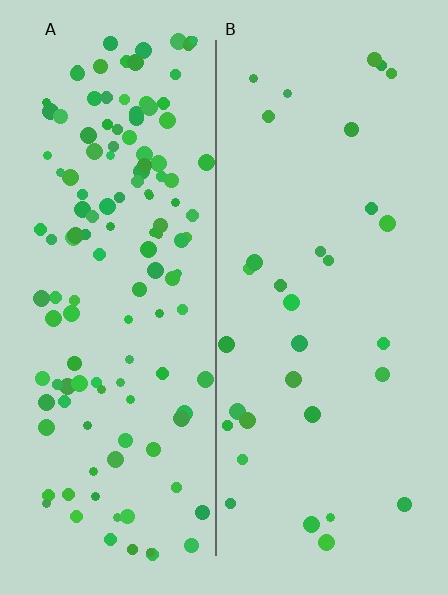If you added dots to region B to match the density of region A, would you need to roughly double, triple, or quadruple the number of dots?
Approximately quadruple.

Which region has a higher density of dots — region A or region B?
A (the left).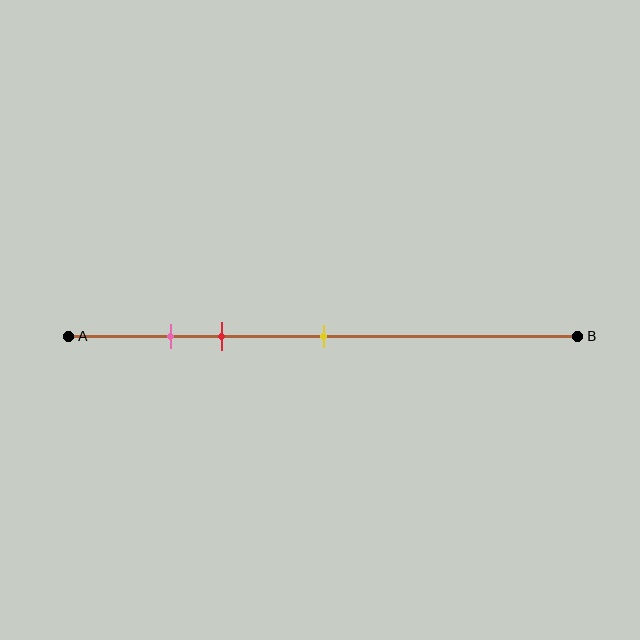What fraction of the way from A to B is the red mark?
The red mark is approximately 30% (0.3) of the way from A to B.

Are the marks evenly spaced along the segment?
No, the marks are not evenly spaced.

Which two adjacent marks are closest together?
The pink and red marks are the closest adjacent pair.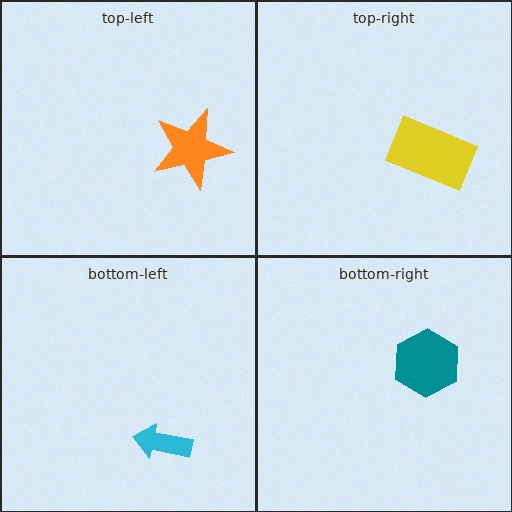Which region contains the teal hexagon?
The bottom-right region.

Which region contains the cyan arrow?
The bottom-left region.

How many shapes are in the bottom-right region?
1.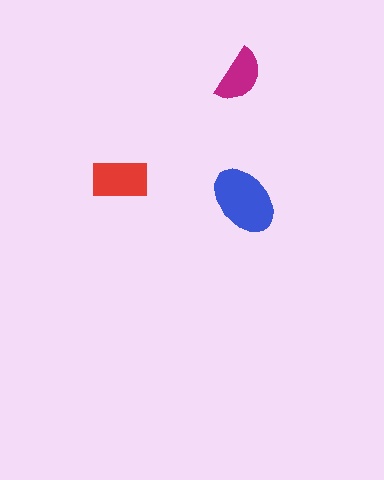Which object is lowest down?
The blue ellipse is bottommost.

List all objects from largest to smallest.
The blue ellipse, the red rectangle, the magenta semicircle.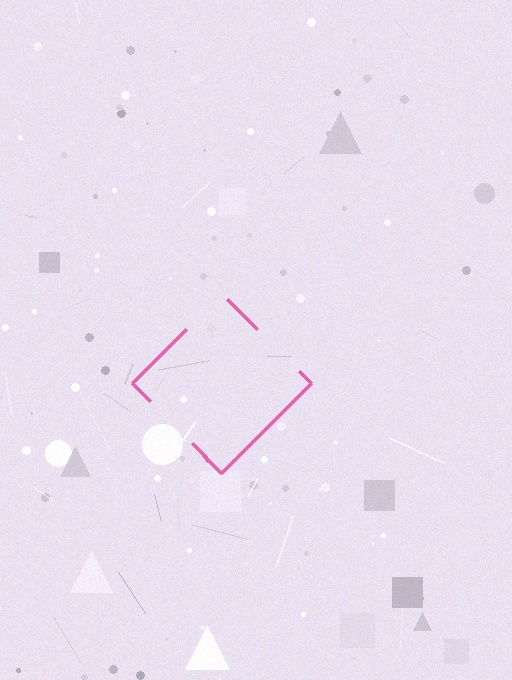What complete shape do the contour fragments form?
The contour fragments form a diamond.